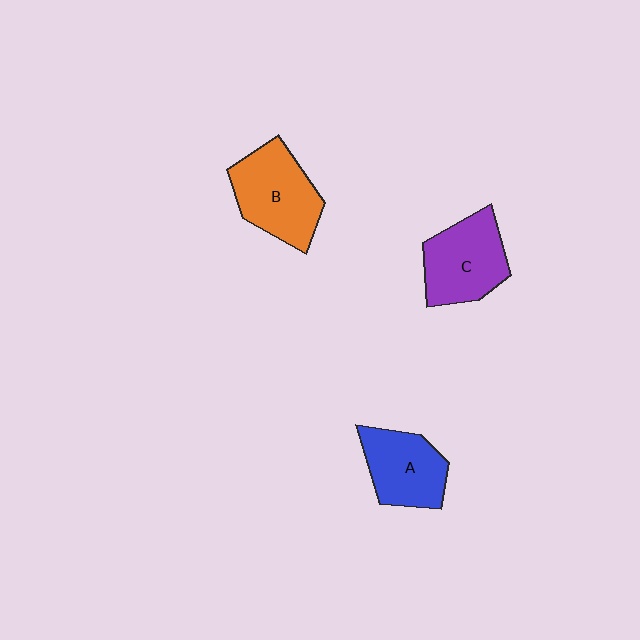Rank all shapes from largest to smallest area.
From largest to smallest: B (orange), C (purple), A (blue).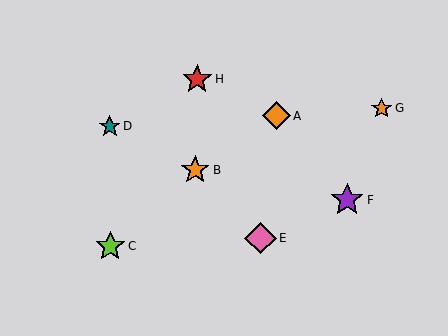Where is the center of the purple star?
The center of the purple star is at (347, 200).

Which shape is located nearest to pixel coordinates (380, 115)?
The orange star (labeled G) at (382, 108) is nearest to that location.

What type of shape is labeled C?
Shape C is a lime star.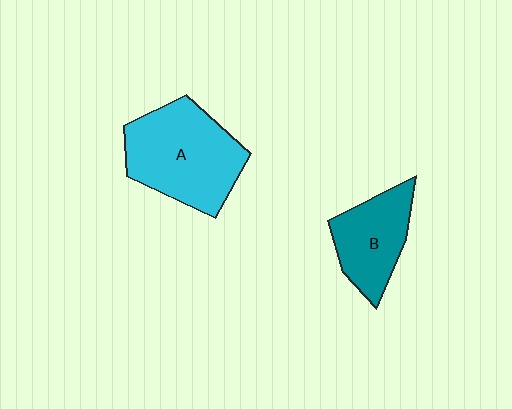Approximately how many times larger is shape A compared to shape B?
Approximately 1.6 times.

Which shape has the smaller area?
Shape B (teal).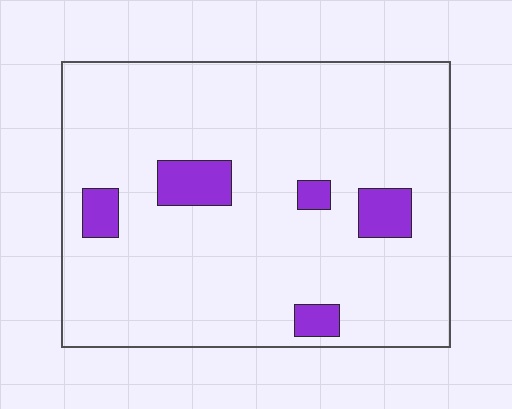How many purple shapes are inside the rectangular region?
5.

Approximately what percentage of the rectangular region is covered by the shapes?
Approximately 10%.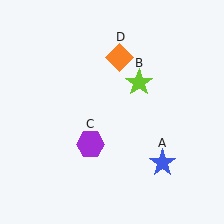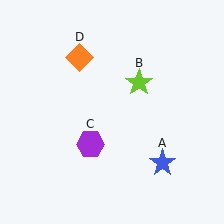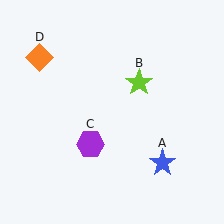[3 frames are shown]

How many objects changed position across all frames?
1 object changed position: orange diamond (object D).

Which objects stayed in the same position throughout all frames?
Blue star (object A) and lime star (object B) and purple hexagon (object C) remained stationary.